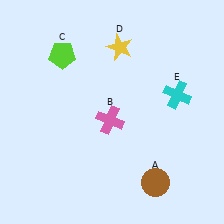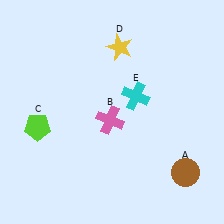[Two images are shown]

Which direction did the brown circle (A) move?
The brown circle (A) moved right.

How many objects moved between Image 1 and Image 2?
3 objects moved between the two images.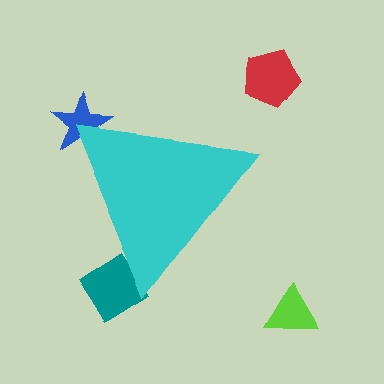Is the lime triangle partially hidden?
No, the lime triangle is fully visible.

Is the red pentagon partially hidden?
No, the red pentagon is fully visible.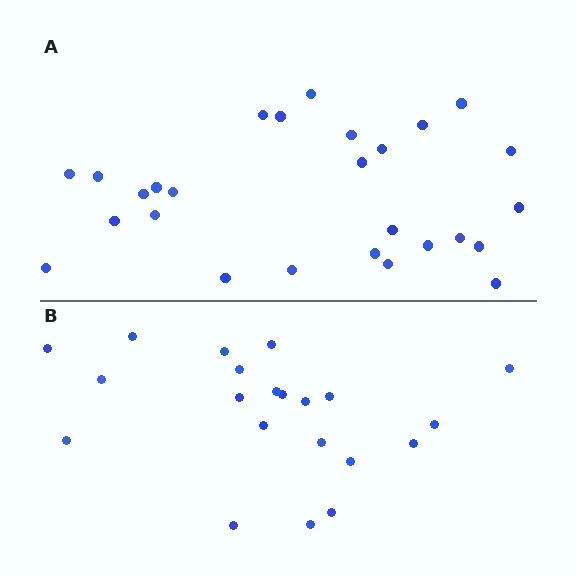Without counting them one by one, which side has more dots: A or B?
Region A (the top region) has more dots.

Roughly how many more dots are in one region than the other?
Region A has about 6 more dots than region B.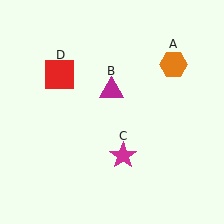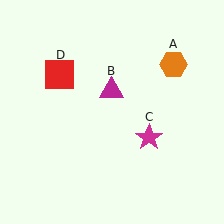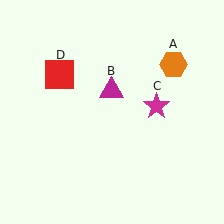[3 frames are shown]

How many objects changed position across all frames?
1 object changed position: magenta star (object C).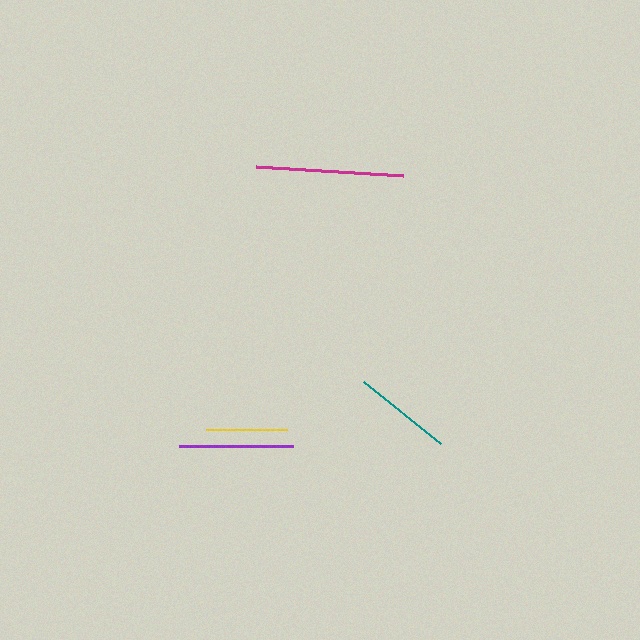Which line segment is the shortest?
The yellow line is the shortest at approximately 80 pixels.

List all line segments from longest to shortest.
From longest to shortest: magenta, purple, teal, yellow.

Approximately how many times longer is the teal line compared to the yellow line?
The teal line is approximately 1.2 times the length of the yellow line.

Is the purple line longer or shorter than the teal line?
The purple line is longer than the teal line.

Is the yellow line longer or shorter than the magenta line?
The magenta line is longer than the yellow line.